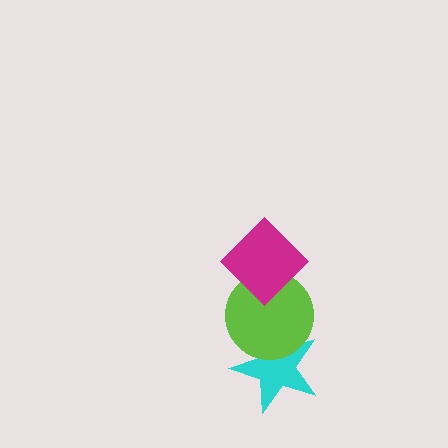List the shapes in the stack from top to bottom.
From top to bottom: the magenta diamond, the lime circle, the cyan star.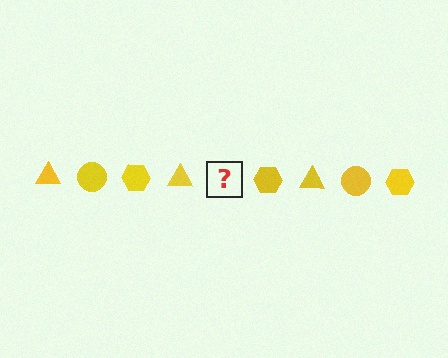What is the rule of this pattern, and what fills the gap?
The rule is that the pattern cycles through triangle, circle, hexagon shapes in yellow. The gap should be filled with a yellow circle.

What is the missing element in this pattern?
The missing element is a yellow circle.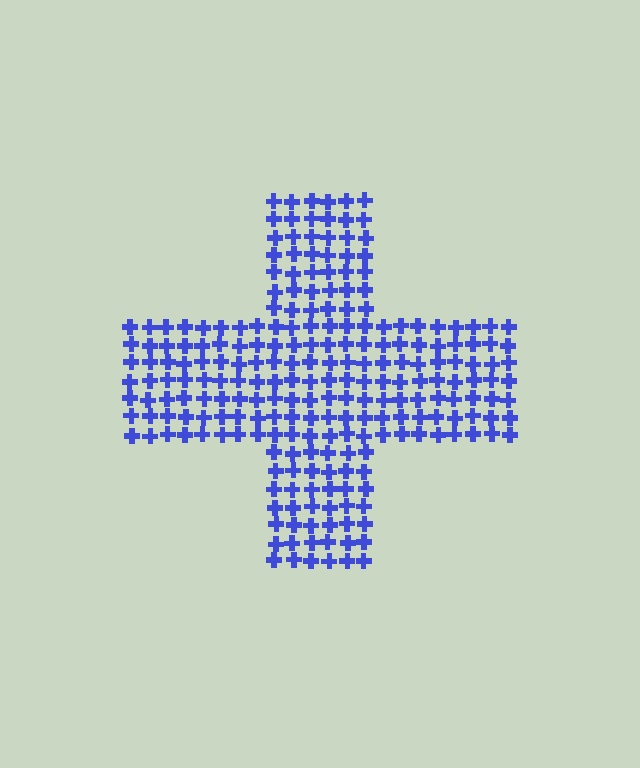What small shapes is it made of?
It is made of small crosses.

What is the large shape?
The large shape is a cross.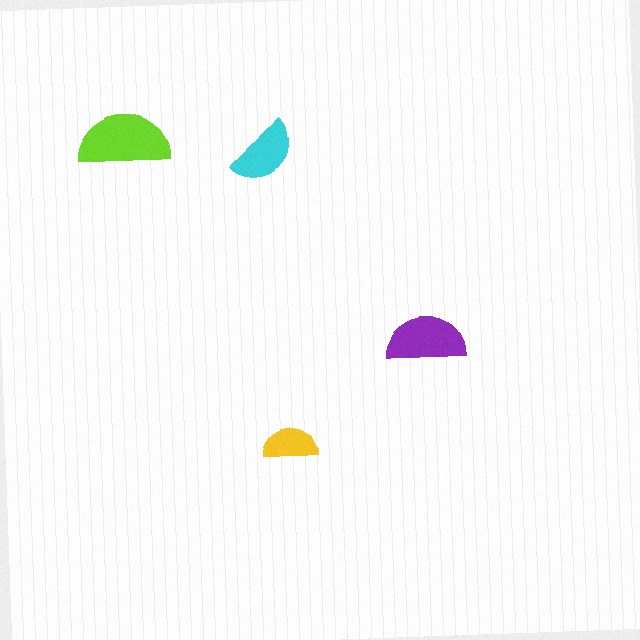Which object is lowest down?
The yellow semicircle is bottommost.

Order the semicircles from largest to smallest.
the lime one, the purple one, the cyan one, the yellow one.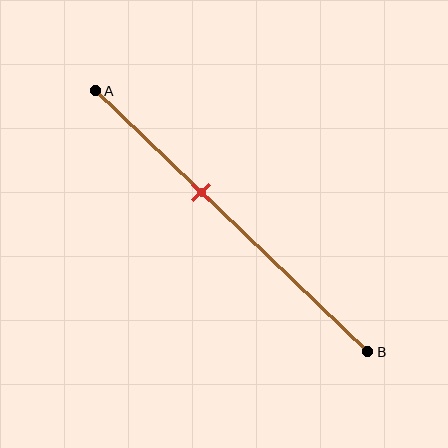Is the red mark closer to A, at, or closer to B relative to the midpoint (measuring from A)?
The red mark is closer to point A than the midpoint of segment AB.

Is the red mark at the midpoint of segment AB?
No, the mark is at about 40% from A, not at the 50% midpoint.